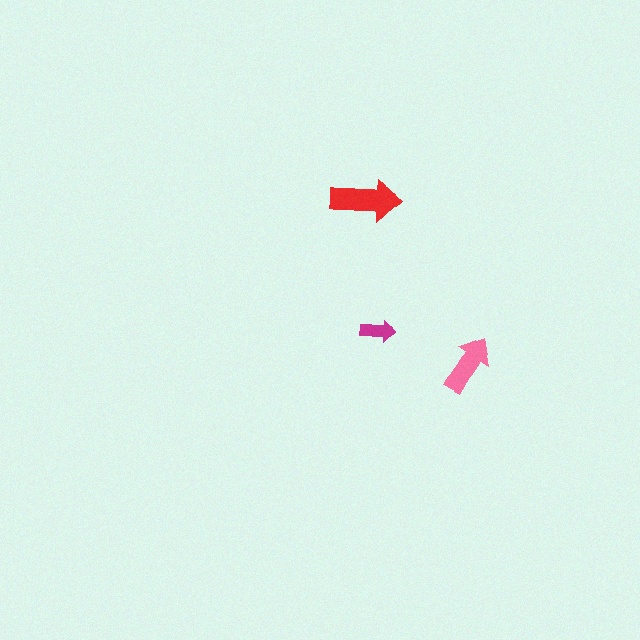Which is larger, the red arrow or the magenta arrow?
The red one.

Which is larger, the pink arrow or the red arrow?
The red one.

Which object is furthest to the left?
The red arrow is leftmost.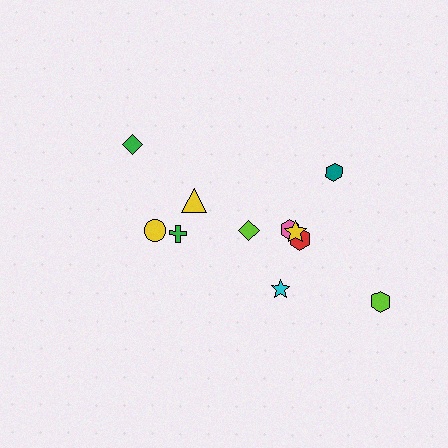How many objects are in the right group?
There are 7 objects.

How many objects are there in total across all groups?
There are 11 objects.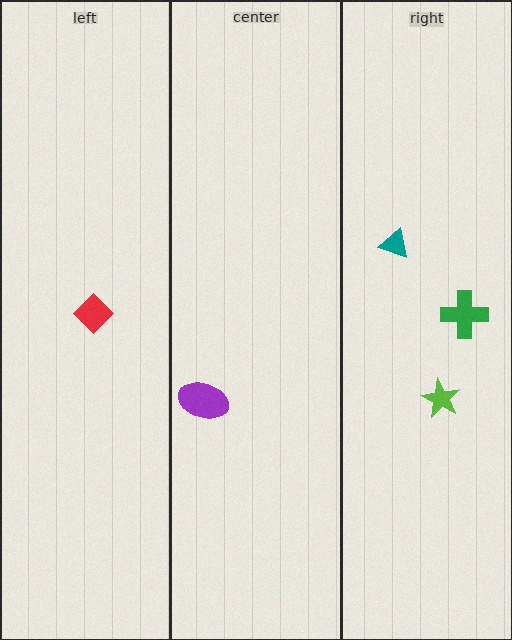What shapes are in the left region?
The red diamond.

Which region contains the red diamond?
The left region.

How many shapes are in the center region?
1.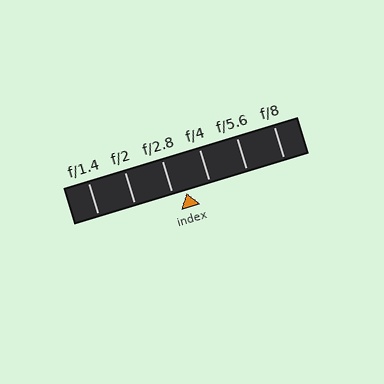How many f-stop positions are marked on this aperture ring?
There are 6 f-stop positions marked.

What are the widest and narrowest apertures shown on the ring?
The widest aperture shown is f/1.4 and the narrowest is f/8.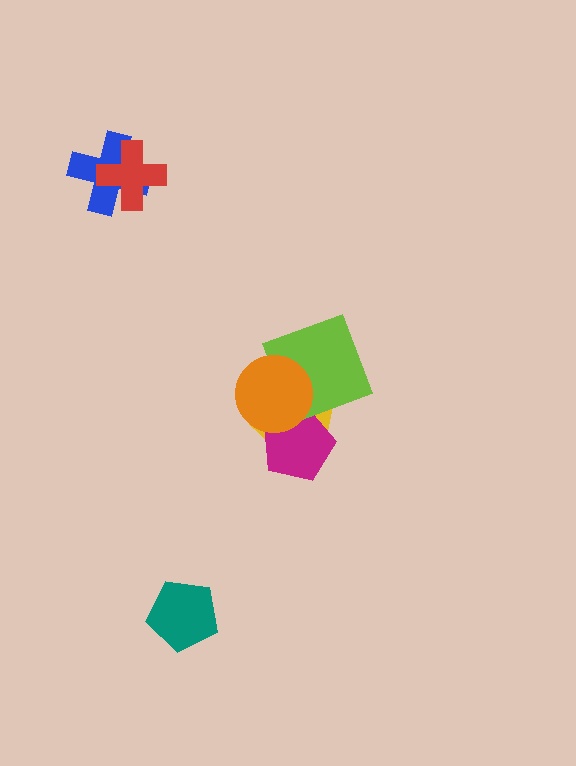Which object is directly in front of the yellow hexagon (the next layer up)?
The magenta pentagon is directly in front of the yellow hexagon.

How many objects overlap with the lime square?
2 objects overlap with the lime square.